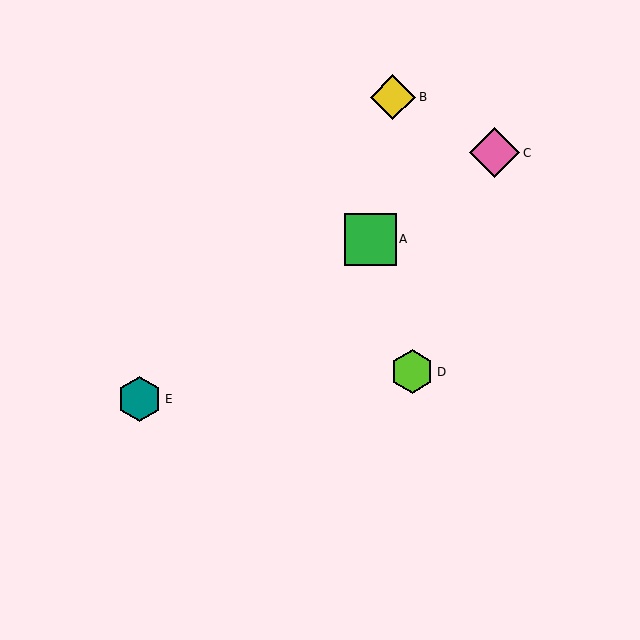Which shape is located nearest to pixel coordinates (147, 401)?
The teal hexagon (labeled E) at (140, 399) is nearest to that location.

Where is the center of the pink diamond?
The center of the pink diamond is at (495, 153).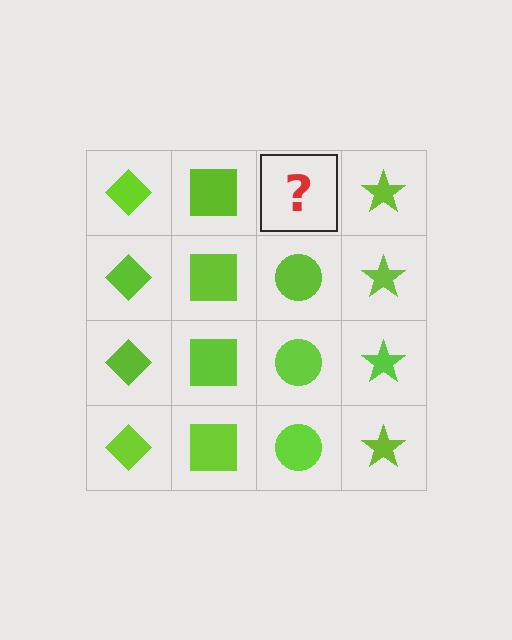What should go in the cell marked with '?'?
The missing cell should contain a lime circle.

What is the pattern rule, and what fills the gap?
The rule is that each column has a consistent shape. The gap should be filled with a lime circle.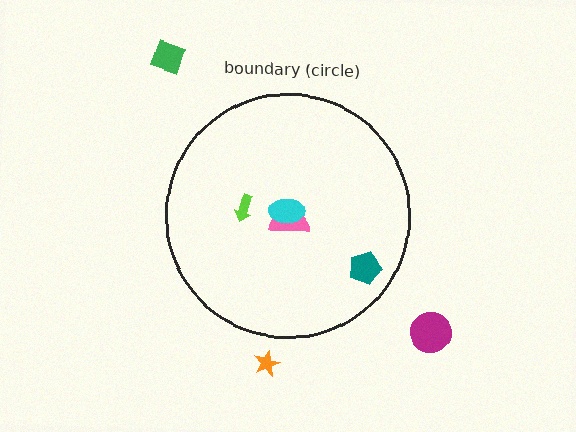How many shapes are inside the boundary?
4 inside, 3 outside.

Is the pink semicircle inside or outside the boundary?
Inside.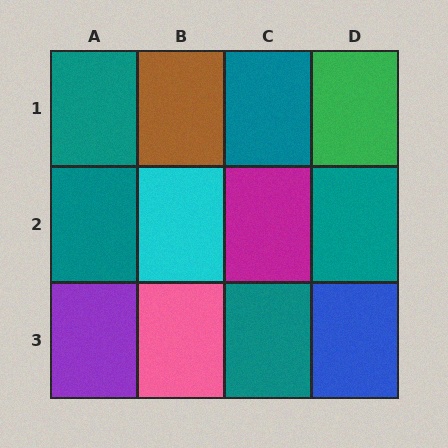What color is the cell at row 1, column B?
Brown.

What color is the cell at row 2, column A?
Teal.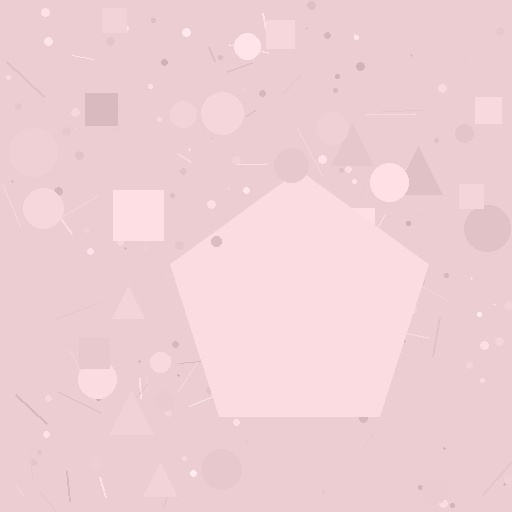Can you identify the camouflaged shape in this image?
The camouflaged shape is a pentagon.